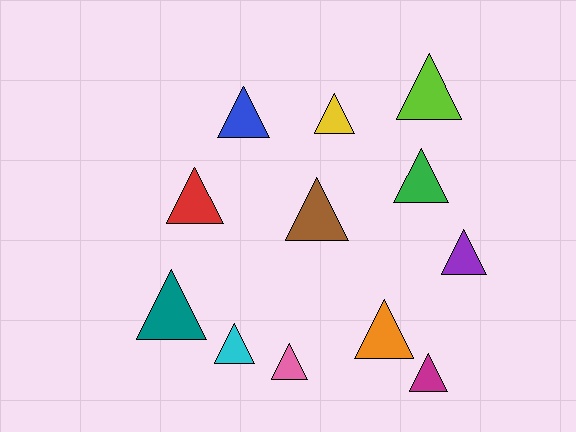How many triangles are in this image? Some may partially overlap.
There are 12 triangles.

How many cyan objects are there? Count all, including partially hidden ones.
There is 1 cyan object.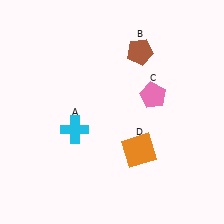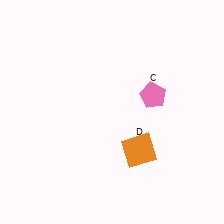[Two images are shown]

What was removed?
The brown pentagon (B), the cyan cross (A) were removed in Image 2.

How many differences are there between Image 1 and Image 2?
There are 2 differences between the two images.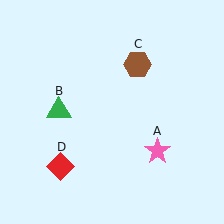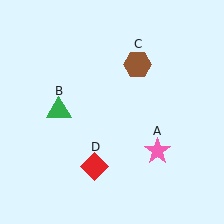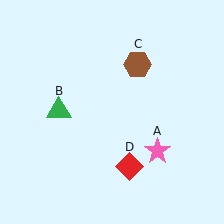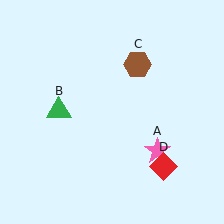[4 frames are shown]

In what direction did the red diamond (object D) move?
The red diamond (object D) moved right.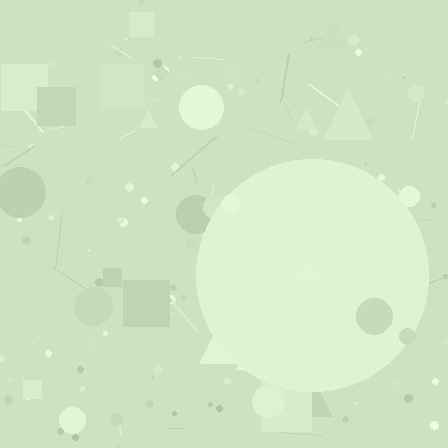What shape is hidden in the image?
A circle is hidden in the image.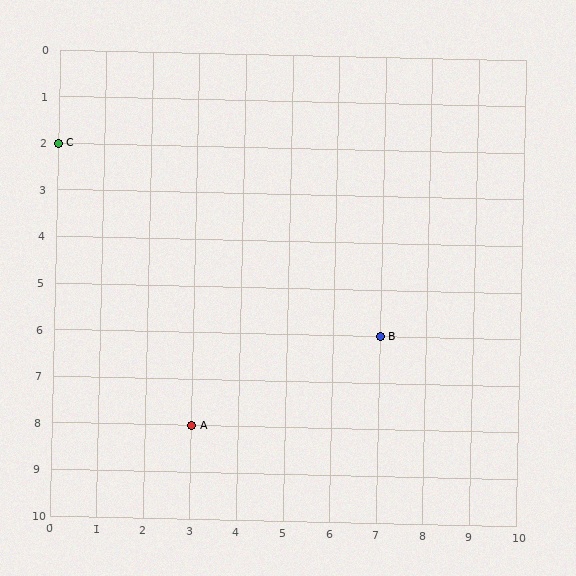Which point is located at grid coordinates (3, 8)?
Point A is at (3, 8).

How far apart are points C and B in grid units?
Points C and B are 7 columns and 4 rows apart (about 8.1 grid units diagonally).